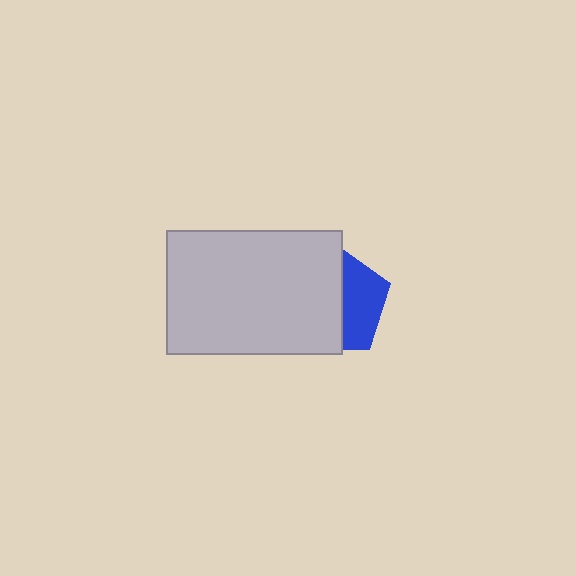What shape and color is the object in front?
The object in front is a light gray rectangle.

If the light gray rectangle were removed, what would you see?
You would see the complete blue pentagon.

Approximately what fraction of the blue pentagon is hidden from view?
Roughly 61% of the blue pentagon is hidden behind the light gray rectangle.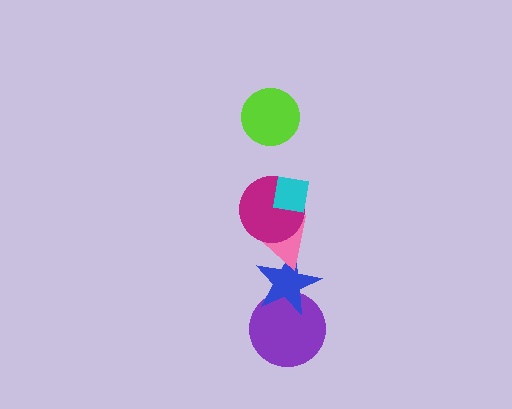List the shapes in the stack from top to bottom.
From top to bottom: the lime circle, the cyan square, the magenta circle, the pink triangle, the blue star, the purple circle.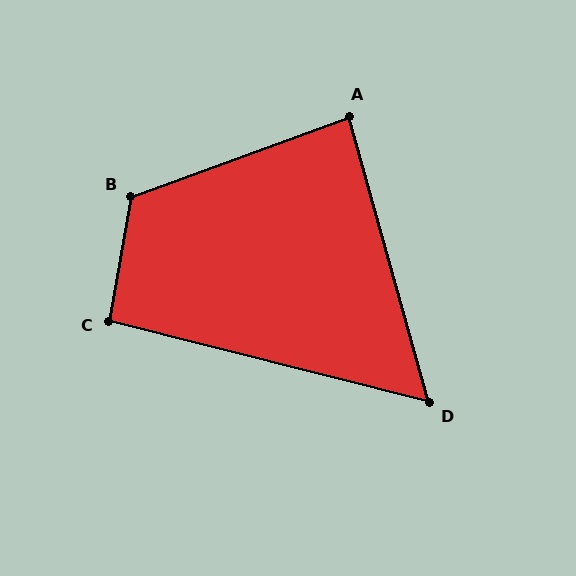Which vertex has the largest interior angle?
B, at approximately 120 degrees.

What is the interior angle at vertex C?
Approximately 94 degrees (approximately right).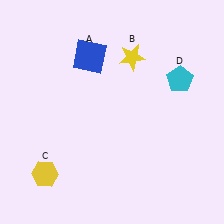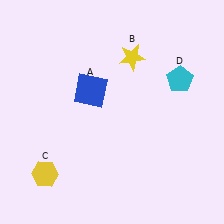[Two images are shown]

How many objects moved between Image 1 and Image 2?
1 object moved between the two images.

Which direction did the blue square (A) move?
The blue square (A) moved down.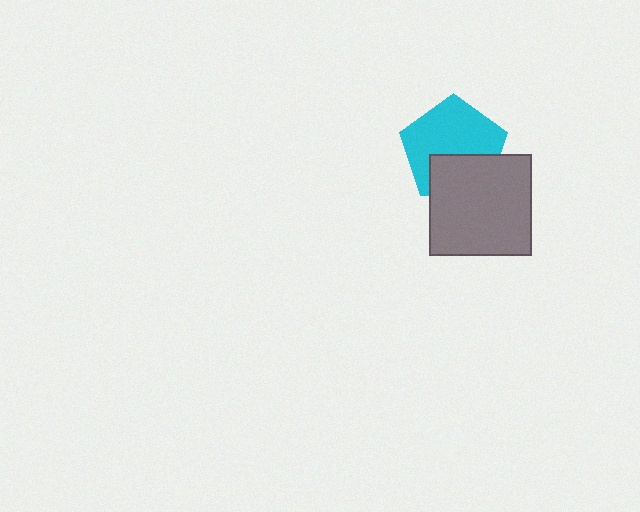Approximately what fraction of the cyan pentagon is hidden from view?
Roughly 35% of the cyan pentagon is hidden behind the gray square.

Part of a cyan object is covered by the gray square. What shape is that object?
It is a pentagon.